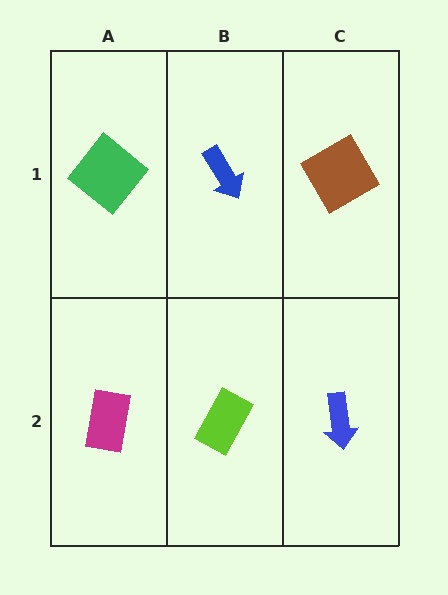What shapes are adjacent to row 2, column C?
A brown diamond (row 1, column C), a lime rectangle (row 2, column B).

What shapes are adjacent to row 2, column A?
A green diamond (row 1, column A), a lime rectangle (row 2, column B).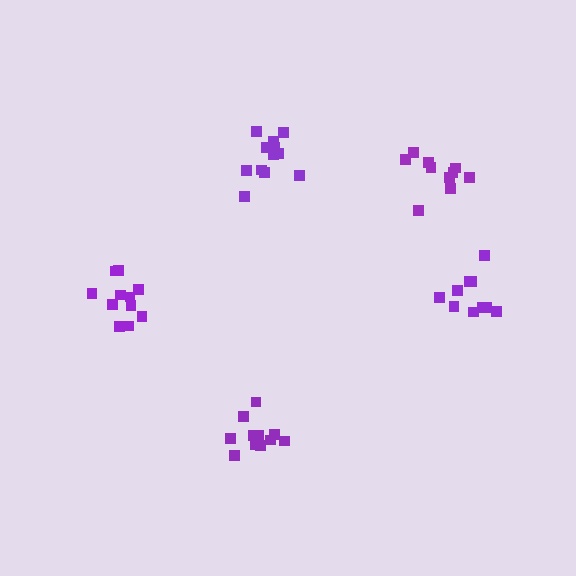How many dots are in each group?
Group 1: 12 dots, Group 2: 10 dots, Group 3: 11 dots, Group 4: 11 dots, Group 5: 10 dots (54 total).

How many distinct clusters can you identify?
There are 5 distinct clusters.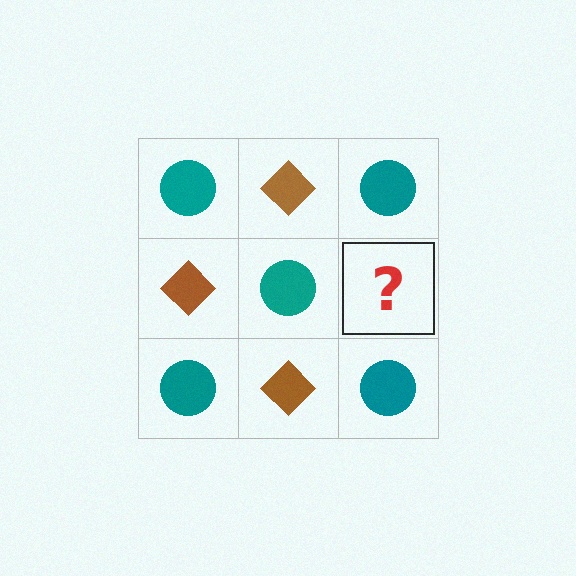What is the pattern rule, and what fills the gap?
The rule is that it alternates teal circle and brown diamond in a checkerboard pattern. The gap should be filled with a brown diamond.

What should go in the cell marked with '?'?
The missing cell should contain a brown diamond.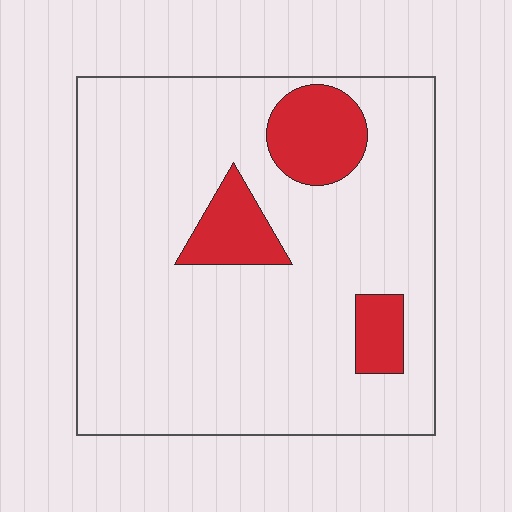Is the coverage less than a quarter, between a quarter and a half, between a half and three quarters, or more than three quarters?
Less than a quarter.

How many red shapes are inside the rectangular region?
3.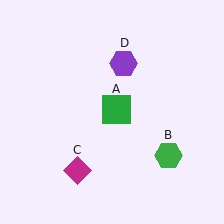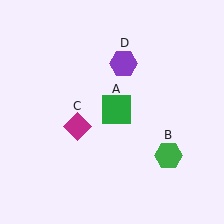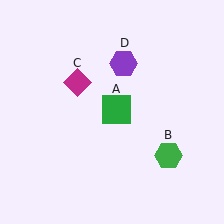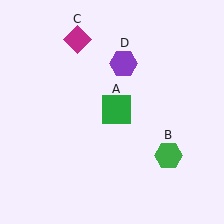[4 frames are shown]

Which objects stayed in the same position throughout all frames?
Green square (object A) and green hexagon (object B) and purple hexagon (object D) remained stationary.